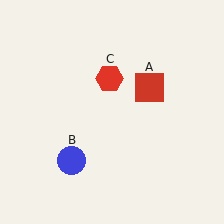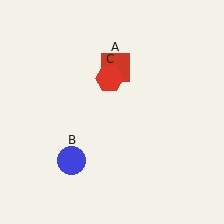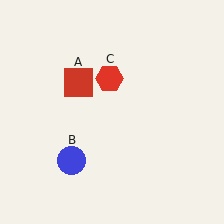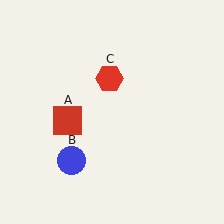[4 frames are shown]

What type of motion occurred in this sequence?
The red square (object A) rotated counterclockwise around the center of the scene.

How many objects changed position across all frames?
1 object changed position: red square (object A).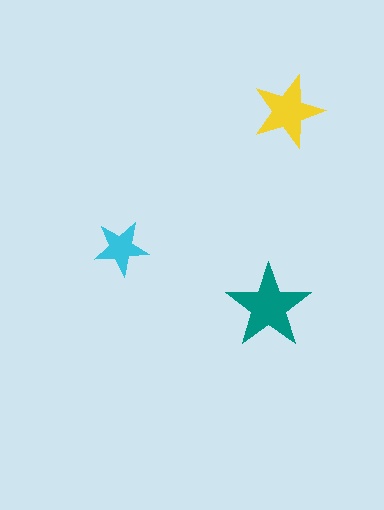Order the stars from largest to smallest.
the teal one, the yellow one, the cyan one.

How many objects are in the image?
There are 3 objects in the image.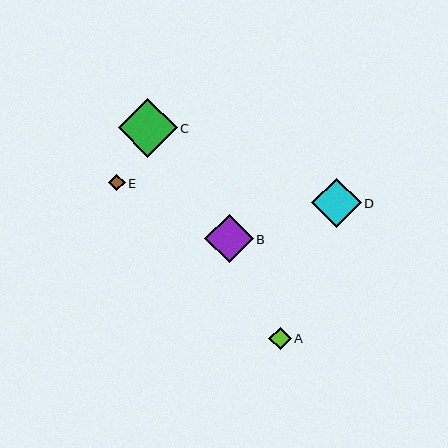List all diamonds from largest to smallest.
From largest to smallest: C, D, B, A, E.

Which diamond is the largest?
Diamond C is the largest with a size of approximately 59 pixels.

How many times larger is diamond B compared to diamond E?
Diamond B is approximately 2.9 times the size of diamond E.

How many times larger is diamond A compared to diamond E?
Diamond A is approximately 1.3 times the size of diamond E.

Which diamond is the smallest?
Diamond E is the smallest with a size of approximately 17 pixels.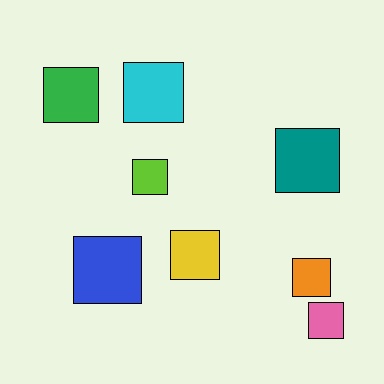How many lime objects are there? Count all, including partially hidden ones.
There is 1 lime object.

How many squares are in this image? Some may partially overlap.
There are 8 squares.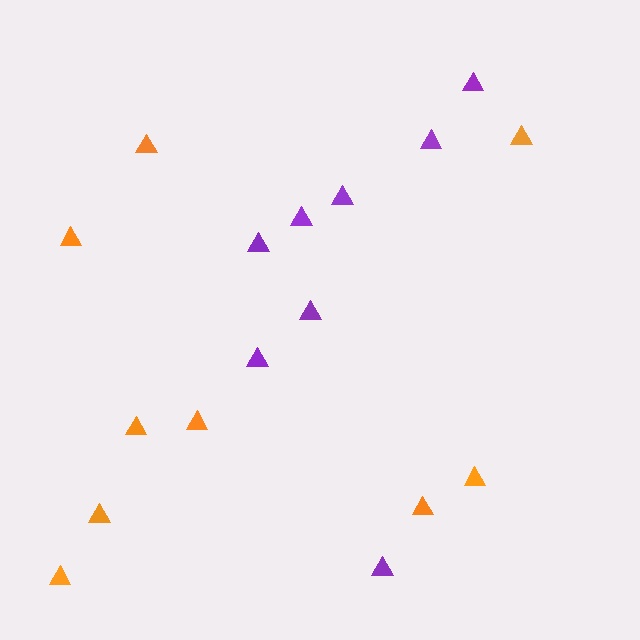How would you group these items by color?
There are 2 groups: one group of orange triangles (9) and one group of purple triangles (8).